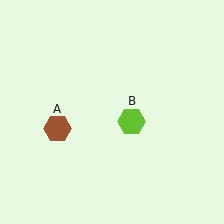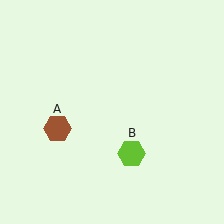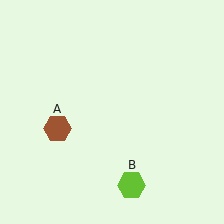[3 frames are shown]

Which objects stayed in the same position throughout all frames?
Brown hexagon (object A) remained stationary.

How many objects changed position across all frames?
1 object changed position: lime hexagon (object B).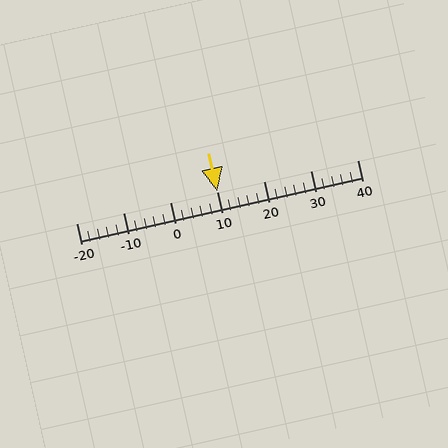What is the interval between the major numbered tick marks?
The major tick marks are spaced 10 units apart.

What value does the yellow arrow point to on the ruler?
The yellow arrow points to approximately 10.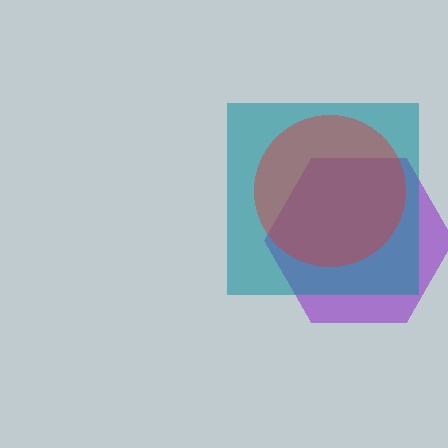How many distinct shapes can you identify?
There are 3 distinct shapes: a purple hexagon, a teal square, a red circle.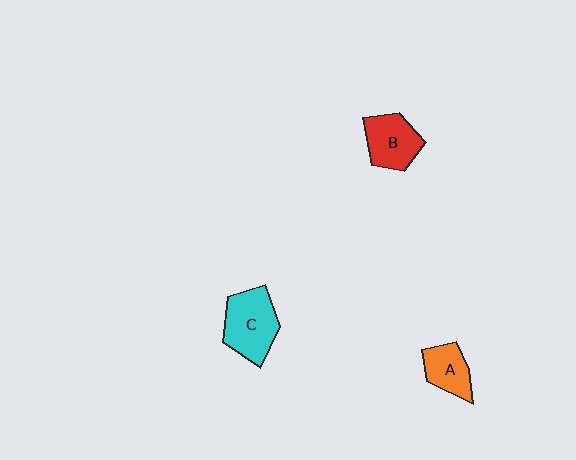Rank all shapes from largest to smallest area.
From largest to smallest: C (cyan), B (red), A (orange).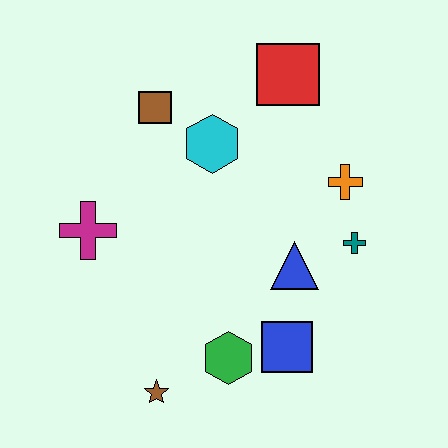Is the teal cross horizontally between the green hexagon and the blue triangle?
No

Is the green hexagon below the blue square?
Yes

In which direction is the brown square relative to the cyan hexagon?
The brown square is to the left of the cyan hexagon.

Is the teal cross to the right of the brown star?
Yes